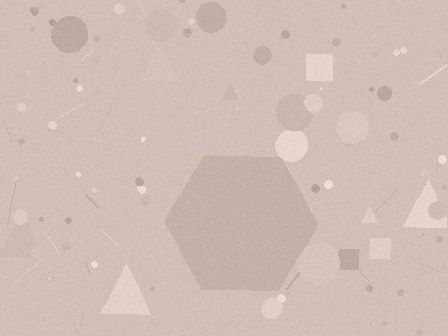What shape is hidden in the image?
A hexagon is hidden in the image.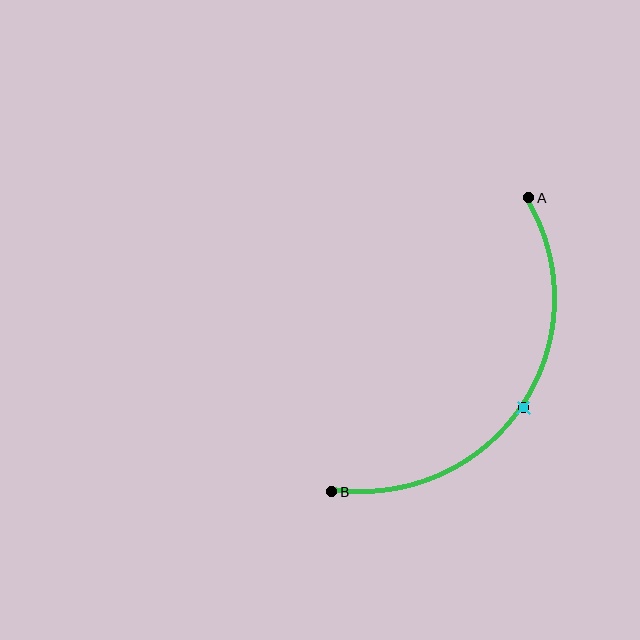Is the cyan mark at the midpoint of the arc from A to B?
Yes. The cyan mark lies on the arc at equal arc-length from both A and B — it is the arc midpoint.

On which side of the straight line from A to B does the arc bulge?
The arc bulges below and to the right of the straight line connecting A and B.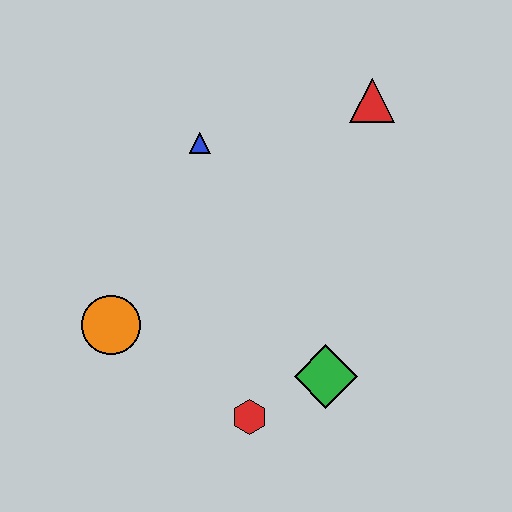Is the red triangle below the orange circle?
No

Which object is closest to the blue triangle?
The red triangle is closest to the blue triangle.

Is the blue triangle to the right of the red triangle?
No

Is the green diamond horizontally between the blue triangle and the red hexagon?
No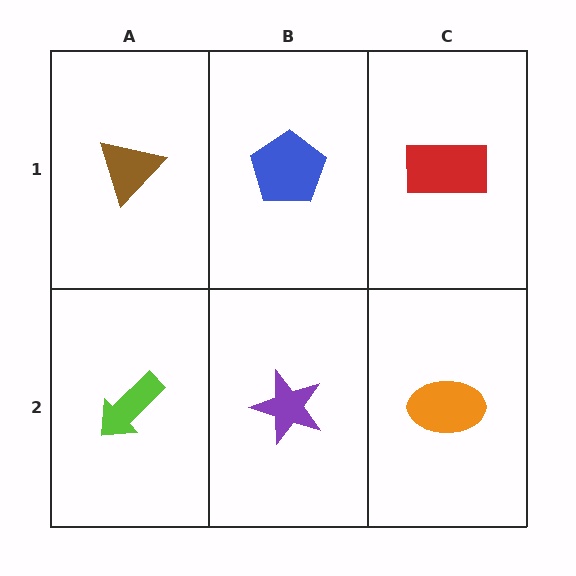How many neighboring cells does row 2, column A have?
2.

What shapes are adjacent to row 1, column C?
An orange ellipse (row 2, column C), a blue pentagon (row 1, column B).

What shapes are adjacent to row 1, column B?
A purple star (row 2, column B), a brown triangle (row 1, column A), a red rectangle (row 1, column C).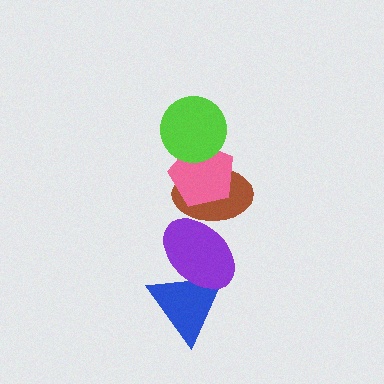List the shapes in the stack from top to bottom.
From top to bottom: the lime circle, the pink pentagon, the brown ellipse, the purple ellipse, the blue triangle.